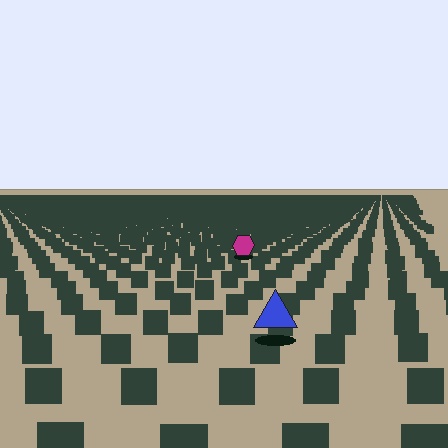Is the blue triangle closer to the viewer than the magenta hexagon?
Yes. The blue triangle is closer — you can tell from the texture gradient: the ground texture is coarser near it.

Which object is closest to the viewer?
The blue triangle is closest. The texture marks near it are larger and more spread out.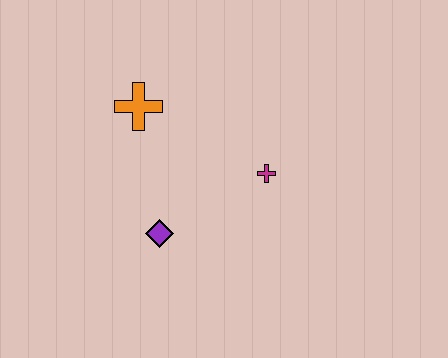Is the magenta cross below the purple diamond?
No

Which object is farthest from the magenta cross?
The orange cross is farthest from the magenta cross.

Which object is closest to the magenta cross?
The purple diamond is closest to the magenta cross.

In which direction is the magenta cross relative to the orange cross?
The magenta cross is to the right of the orange cross.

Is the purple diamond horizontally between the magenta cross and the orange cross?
Yes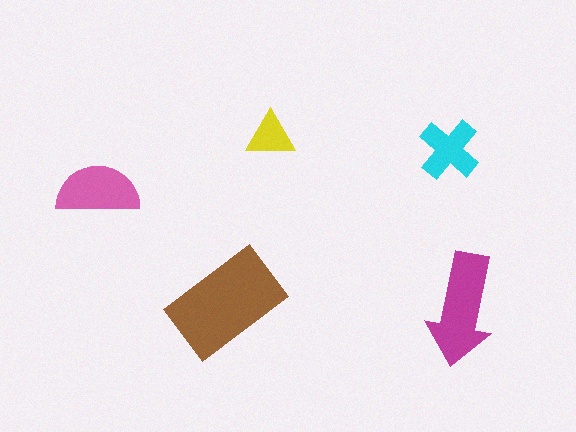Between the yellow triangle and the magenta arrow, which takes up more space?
The magenta arrow.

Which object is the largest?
The brown rectangle.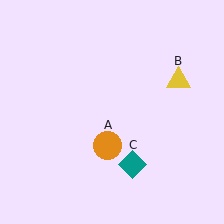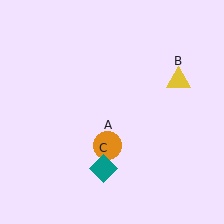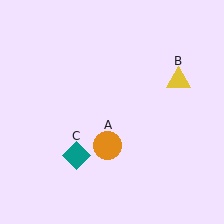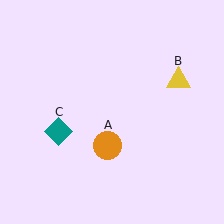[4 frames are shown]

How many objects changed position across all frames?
1 object changed position: teal diamond (object C).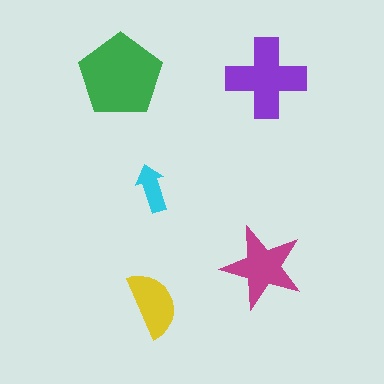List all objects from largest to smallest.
The green pentagon, the purple cross, the magenta star, the yellow semicircle, the cyan arrow.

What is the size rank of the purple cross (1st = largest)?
2nd.